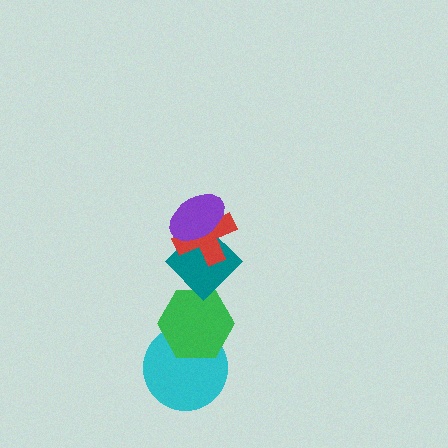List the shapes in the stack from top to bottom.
From top to bottom: the purple ellipse, the red cross, the teal diamond, the green hexagon, the cyan circle.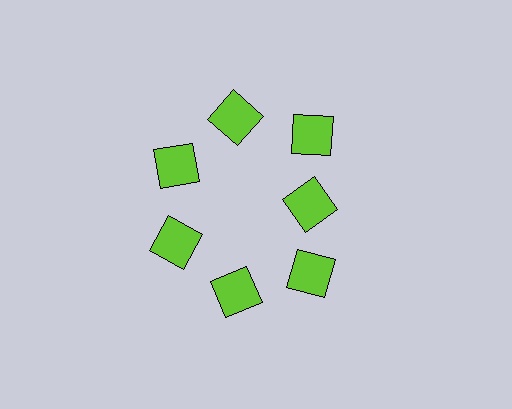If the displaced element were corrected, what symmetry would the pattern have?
It would have 7-fold rotational symmetry — the pattern would map onto itself every 51 degrees.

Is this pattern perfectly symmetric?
No. The 7 lime squares are arranged in a ring, but one element near the 3 o'clock position is pulled inward toward the center, breaking the 7-fold rotational symmetry.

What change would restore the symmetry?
The symmetry would be restored by moving it outward, back onto the ring so that all 7 squares sit at equal angles and equal distance from the center.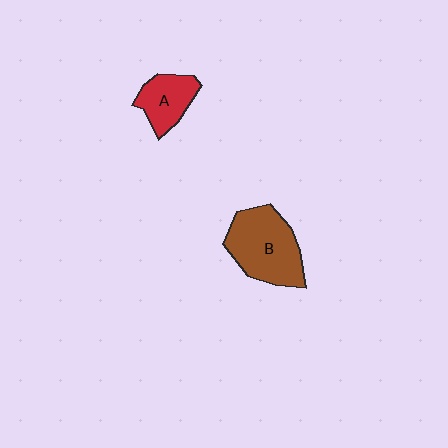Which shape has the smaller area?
Shape A (red).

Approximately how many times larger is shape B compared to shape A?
Approximately 1.8 times.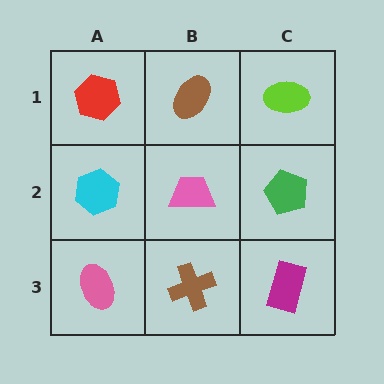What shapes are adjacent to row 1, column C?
A green pentagon (row 2, column C), a brown ellipse (row 1, column B).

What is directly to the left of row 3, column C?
A brown cross.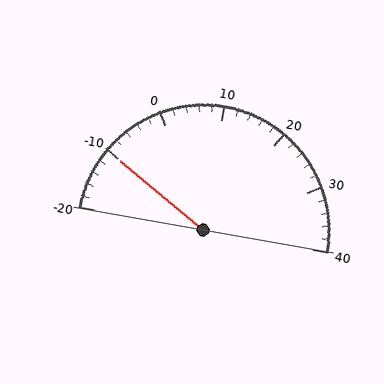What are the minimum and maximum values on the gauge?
The gauge ranges from -20 to 40.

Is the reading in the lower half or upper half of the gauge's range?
The reading is in the lower half of the range (-20 to 40).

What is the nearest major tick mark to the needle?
The nearest major tick mark is -10.